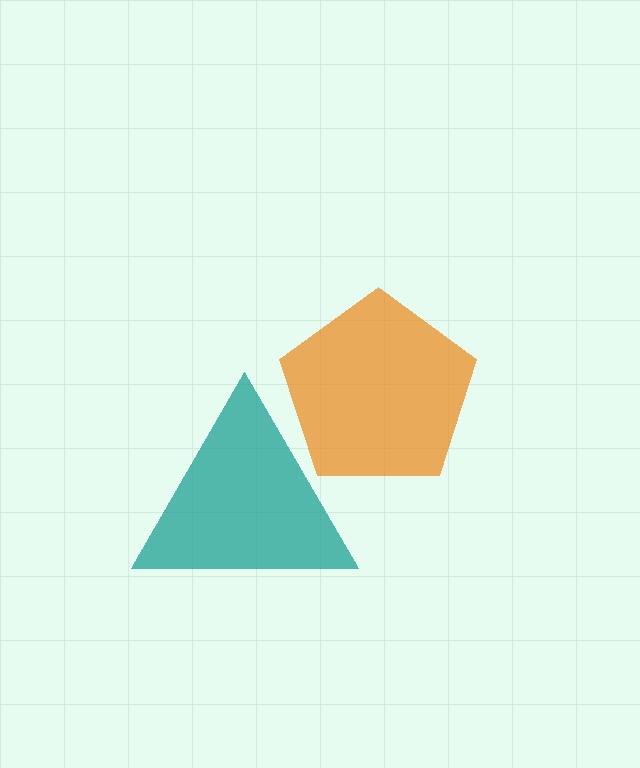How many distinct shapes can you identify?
There are 2 distinct shapes: a teal triangle, an orange pentagon.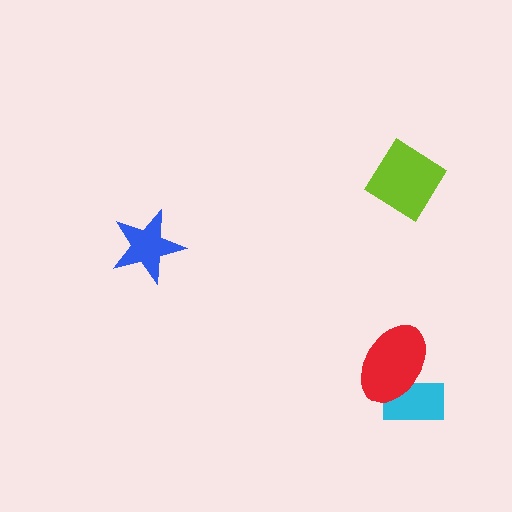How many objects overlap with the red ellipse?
1 object overlaps with the red ellipse.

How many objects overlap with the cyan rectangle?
1 object overlaps with the cyan rectangle.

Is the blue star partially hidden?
No, no other shape covers it.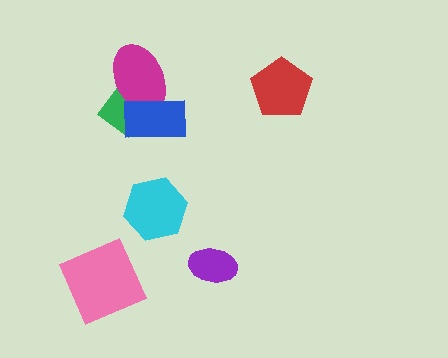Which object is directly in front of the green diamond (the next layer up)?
The magenta ellipse is directly in front of the green diamond.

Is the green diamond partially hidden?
Yes, it is partially covered by another shape.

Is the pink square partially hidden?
No, no other shape covers it.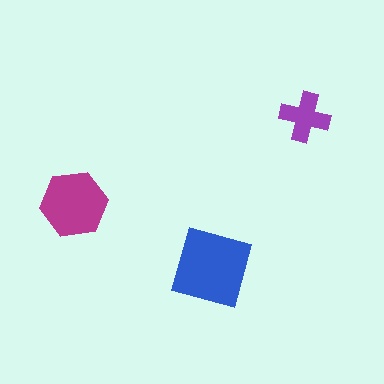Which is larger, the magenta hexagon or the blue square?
The blue square.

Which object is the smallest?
The purple cross.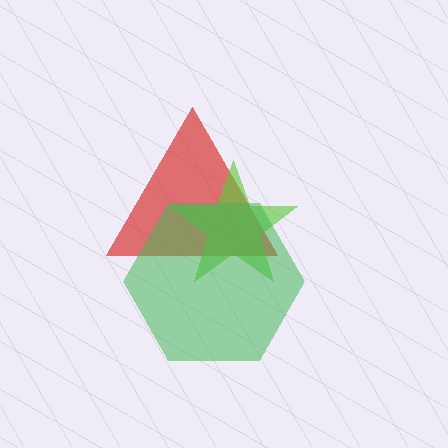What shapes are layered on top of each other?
The layered shapes are: a red triangle, a lime star, a green hexagon.